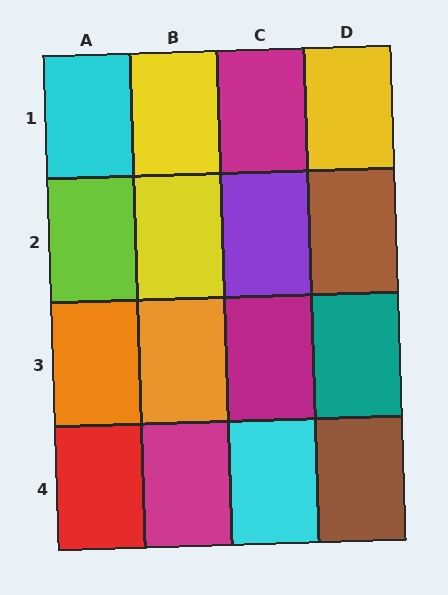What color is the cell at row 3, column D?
Teal.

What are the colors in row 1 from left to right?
Cyan, yellow, magenta, yellow.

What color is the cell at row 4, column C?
Cyan.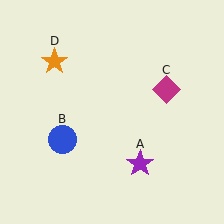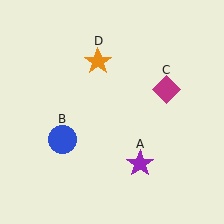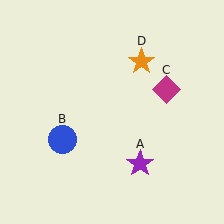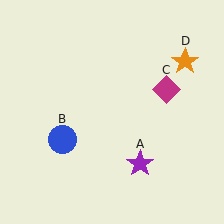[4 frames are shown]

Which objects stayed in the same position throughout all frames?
Purple star (object A) and blue circle (object B) and magenta diamond (object C) remained stationary.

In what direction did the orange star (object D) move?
The orange star (object D) moved right.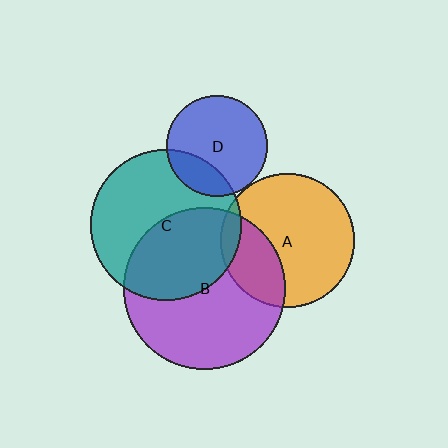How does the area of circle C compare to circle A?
Approximately 1.3 times.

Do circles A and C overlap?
Yes.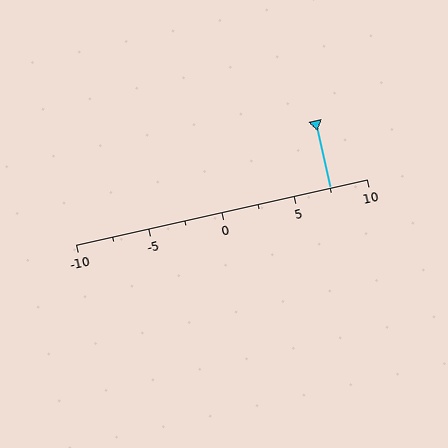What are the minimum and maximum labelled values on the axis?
The axis runs from -10 to 10.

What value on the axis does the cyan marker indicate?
The marker indicates approximately 7.5.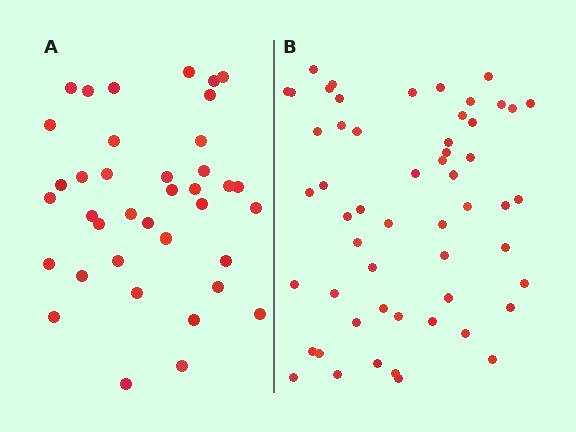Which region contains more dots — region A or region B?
Region B (the right region) has more dots.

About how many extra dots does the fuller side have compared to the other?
Region B has approximately 15 more dots than region A.